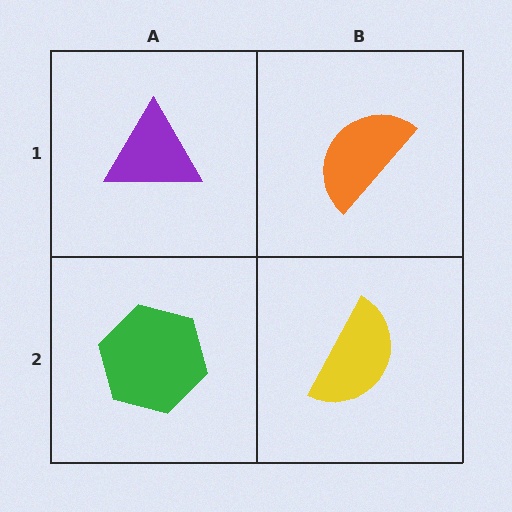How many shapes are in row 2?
2 shapes.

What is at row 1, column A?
A purple triangle.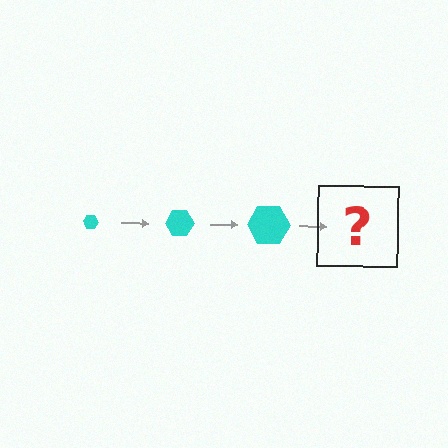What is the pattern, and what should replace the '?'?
The pattern is that the hexagon gets progressively larger each step. The '?' should be a cyan hexagon, larger than the previous one.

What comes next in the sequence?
The next element should be a cyan hexagon, larger than the previous one.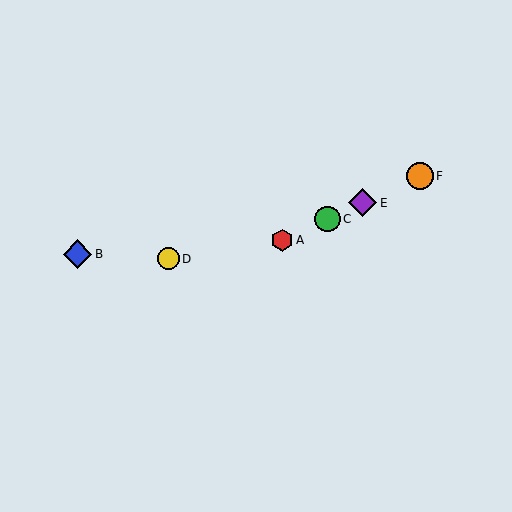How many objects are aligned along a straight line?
4 objects (A, C, E, F) are aligned along a straight line.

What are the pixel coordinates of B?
Object B is at (78, 254).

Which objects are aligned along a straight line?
Objects A, C, E, F are aligned along a straight line.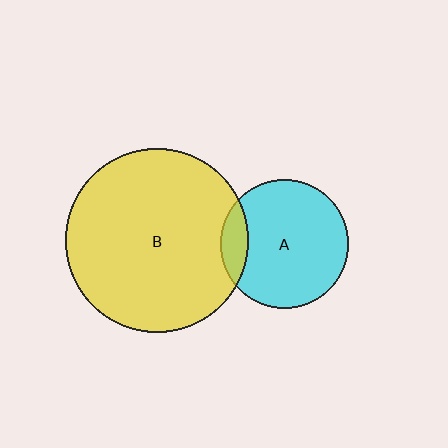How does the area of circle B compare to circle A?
Approximately 2.0 times.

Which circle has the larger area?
Circle B (yellow).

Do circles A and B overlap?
Yes.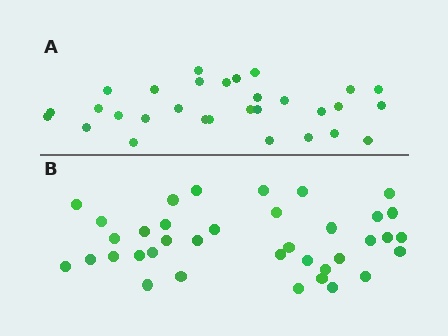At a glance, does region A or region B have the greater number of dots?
Region B (the bottom region) has more dots.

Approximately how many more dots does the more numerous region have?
Region B has roughly 8 or so more dots than region A.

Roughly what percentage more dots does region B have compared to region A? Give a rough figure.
About 25% more.